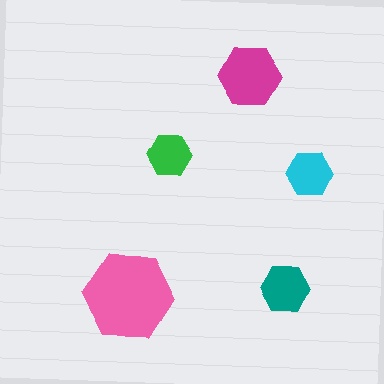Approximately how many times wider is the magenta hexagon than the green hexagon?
About 1.5 times wider.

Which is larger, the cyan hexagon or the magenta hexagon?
The magenta one.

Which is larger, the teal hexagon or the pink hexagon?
The pink one.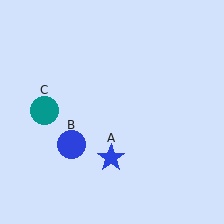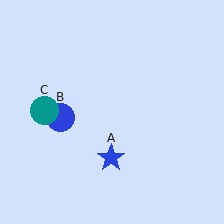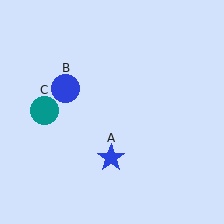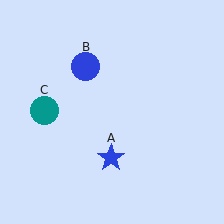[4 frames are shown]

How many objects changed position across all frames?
1 object changed position: blue circle (object B).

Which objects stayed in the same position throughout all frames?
Blue star (object A) and teal circle (object C) remained stationary.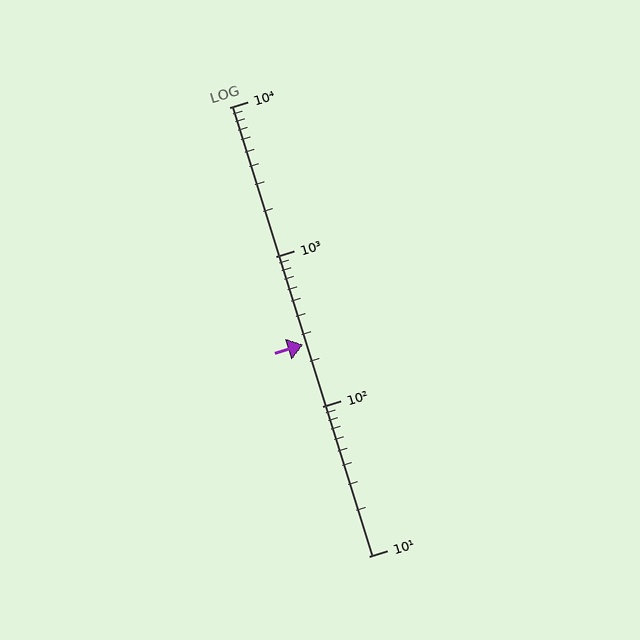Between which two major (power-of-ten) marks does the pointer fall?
The pointer is between 100 and 1000.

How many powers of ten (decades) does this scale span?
The scale spans 3 decades, from 10 to 10000.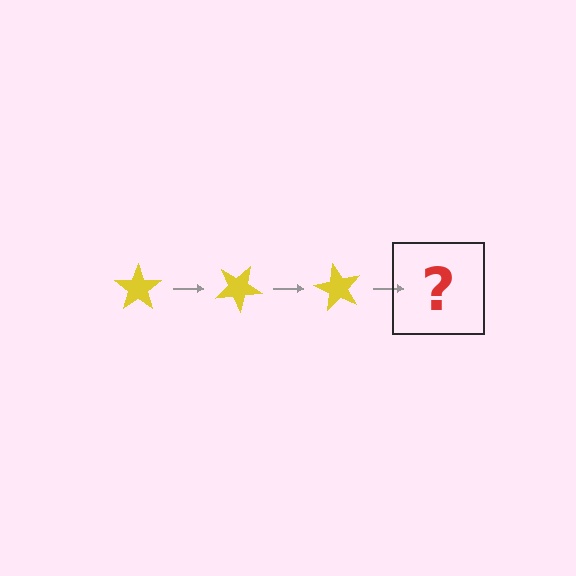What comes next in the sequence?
The next element should be a yellow star rotated 90 degrees.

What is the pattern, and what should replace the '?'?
The pattern is that the star rotates 30 degrees each step. The '?' should be a yellow star rotated 90 degrees.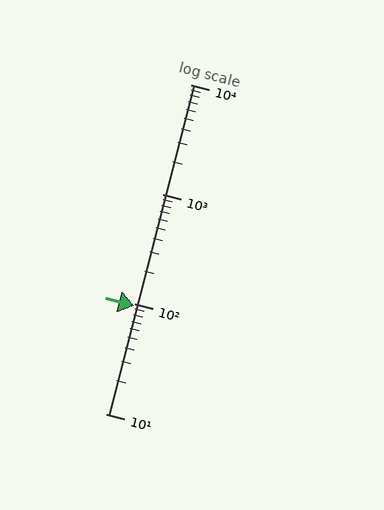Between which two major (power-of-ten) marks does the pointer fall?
The pointer is between 10 and 100.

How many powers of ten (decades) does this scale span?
The scale spans 3 decades, from 10 to 10000.